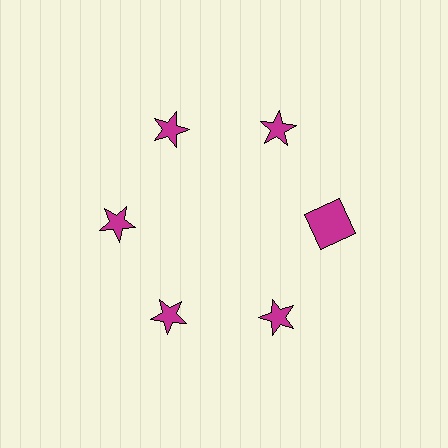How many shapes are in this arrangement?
There are 6 shapes arranged in a ring pattern.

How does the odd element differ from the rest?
It has a different shape: square instead of star.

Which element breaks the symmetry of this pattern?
The magenta square at roughly the 3 o'clock position breaks the symmetry. All other shapes are magenta stars.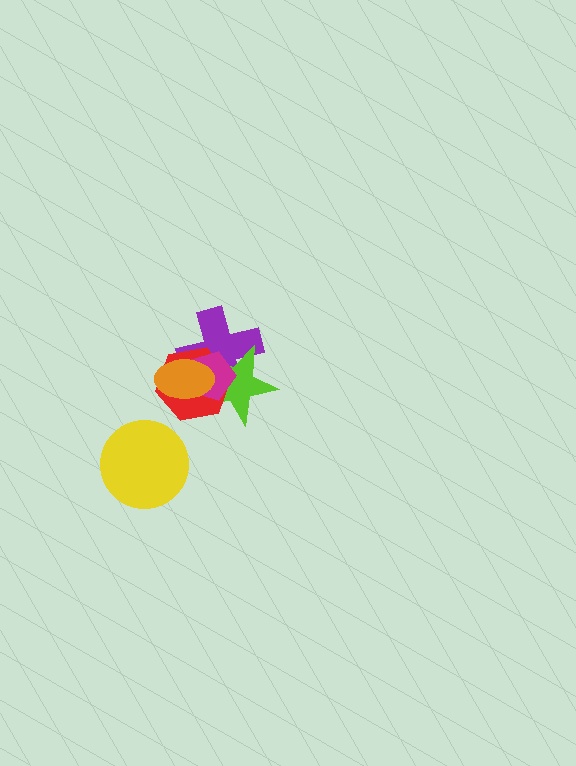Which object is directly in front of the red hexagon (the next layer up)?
The magenta pentagon is directly in front of the red hexagon.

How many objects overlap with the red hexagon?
4 objects overlap with the red hexagon.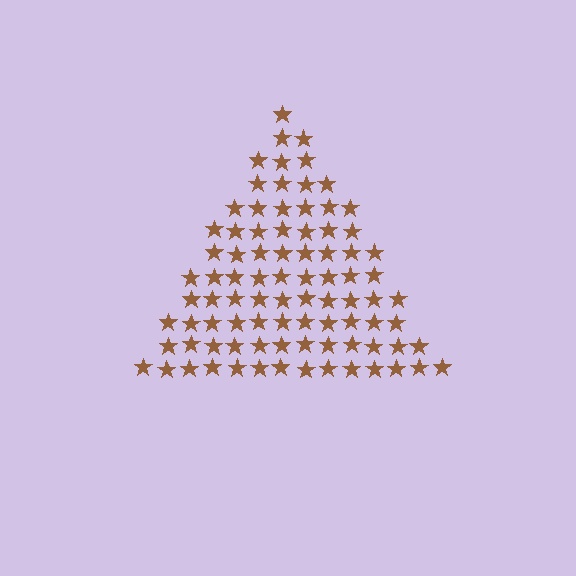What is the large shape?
The large shape is a triangle.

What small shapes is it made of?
It is made of small stars.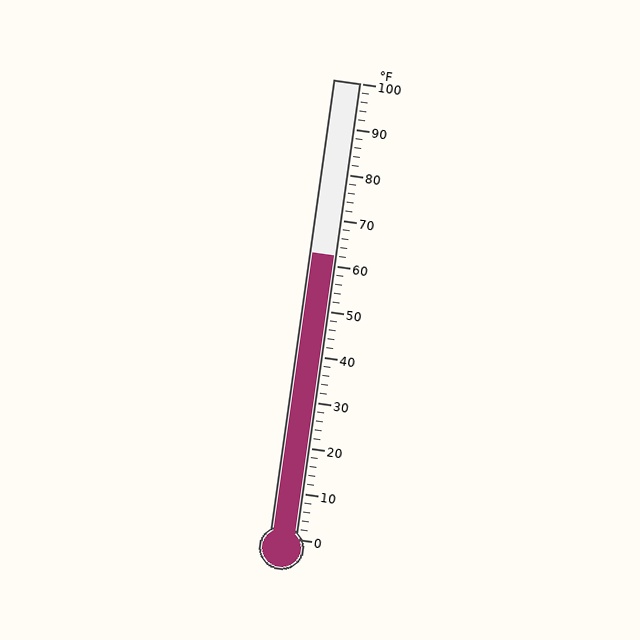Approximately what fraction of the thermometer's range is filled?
The thermometer is filled to approximately 60% of its range.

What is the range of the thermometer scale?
The thermometer scale ranges from 0°F to 100°F.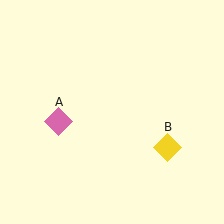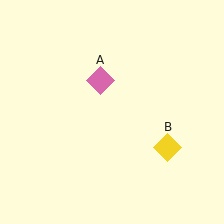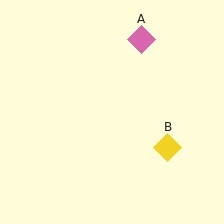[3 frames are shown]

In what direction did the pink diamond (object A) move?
The pink diamond (object A) moved up and to the right.